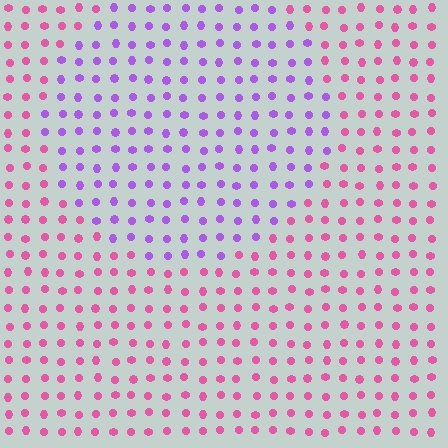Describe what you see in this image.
The image is filled with small pink elements in a uniform arrangement. A circle-shaped region is visible where the elements are tinted to a slightly different hue, forming a subtle color boundary.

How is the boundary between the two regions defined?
The boundary is defined purely by a slight shift in hue (about 51 degrees). Spacing, size, and orientation are identical on both sides.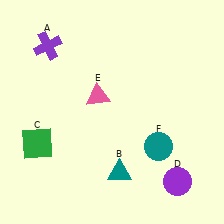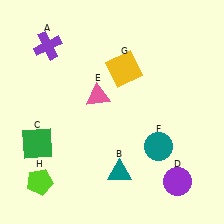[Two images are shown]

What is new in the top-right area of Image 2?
A yellow square (G) was added in the top-right area of Image 2.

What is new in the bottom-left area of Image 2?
A lime pentagon (H) was added in the bottom-left area of Image 2.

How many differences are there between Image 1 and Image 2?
There are 2 differences between the two images.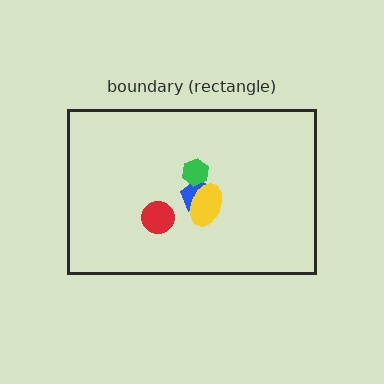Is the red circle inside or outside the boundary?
Inside.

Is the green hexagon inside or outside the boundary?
Inside.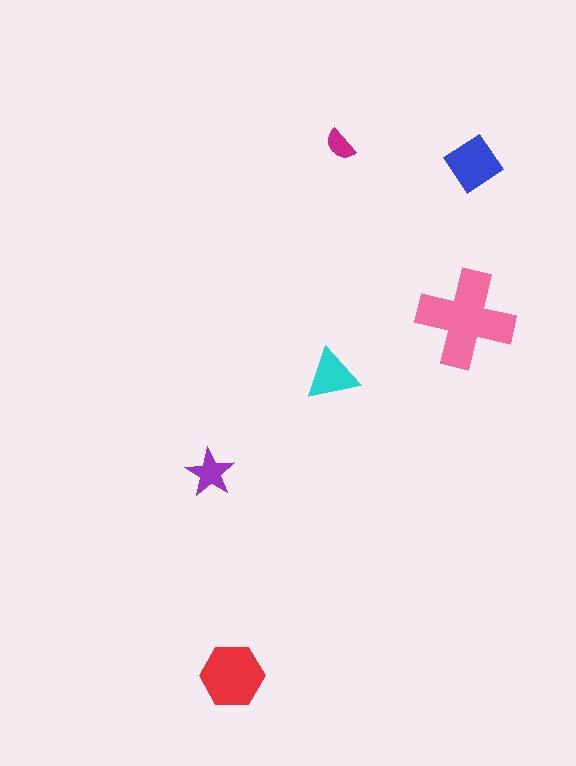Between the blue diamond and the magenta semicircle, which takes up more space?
The blue diamond.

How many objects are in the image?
There are 6 objects in the image.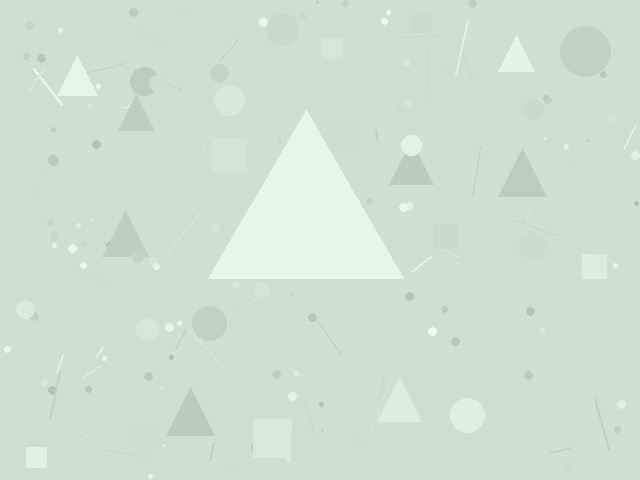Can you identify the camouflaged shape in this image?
The camouflaged shape is a triangle.